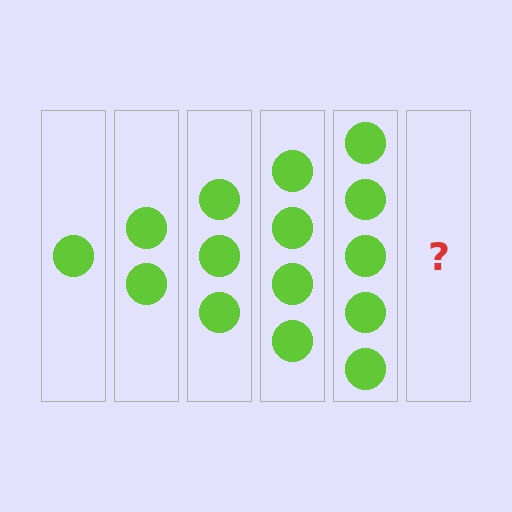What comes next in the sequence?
The next element should be 6 circles.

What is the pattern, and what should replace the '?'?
The pattern is that each step adds one more circle. The '?' should be 6 circles.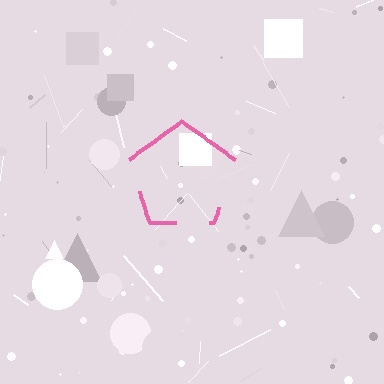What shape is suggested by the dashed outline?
The dashed outline suggests a pentagon.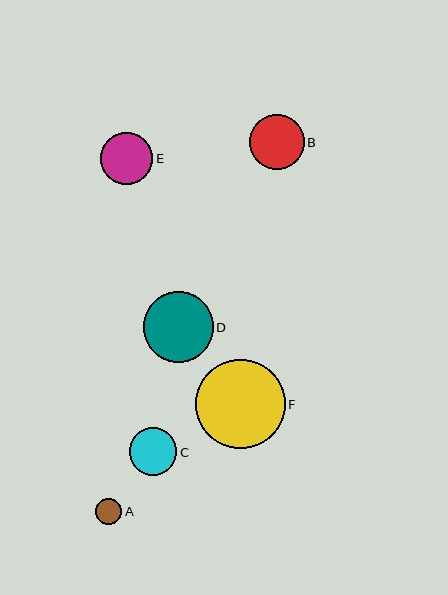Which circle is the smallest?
Circle A is the smallest with a size of approximately 26 pixels.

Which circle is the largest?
Circle F is the largest with a size of approximately 90 pixels.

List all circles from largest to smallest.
From largest to smallest: F, D, B, E, C, A.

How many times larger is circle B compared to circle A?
Circle B is approximately 2.1 times the size of circle A.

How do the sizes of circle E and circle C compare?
Circle E and circle C are approximately the same size.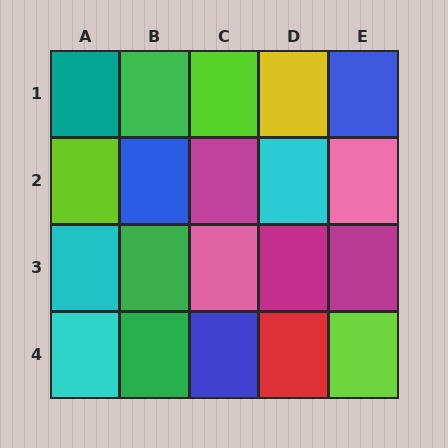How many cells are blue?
3 cells are blue.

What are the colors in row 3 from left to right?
Cyan, green, pink, magenta, magenta.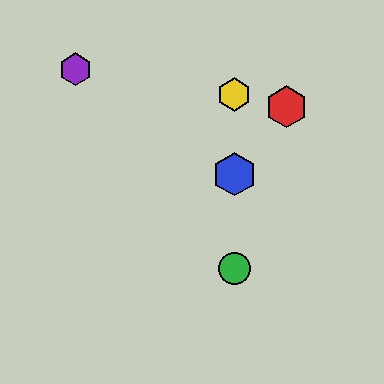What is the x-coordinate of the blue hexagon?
The blue hexagon is at x≈234.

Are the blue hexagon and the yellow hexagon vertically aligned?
Yes, both are at x≈234.